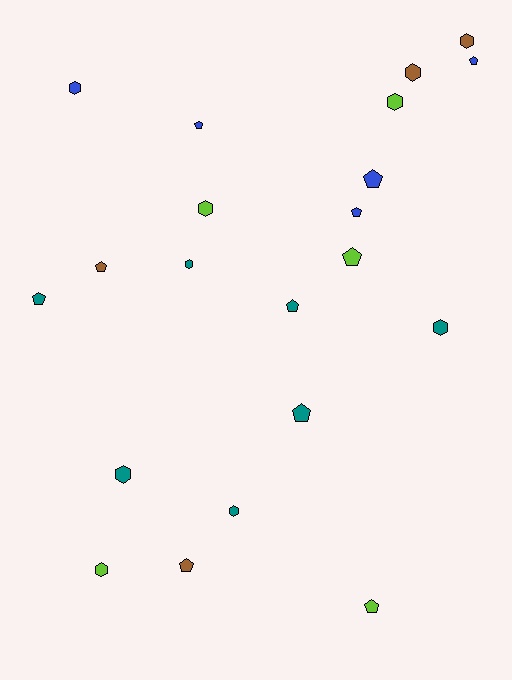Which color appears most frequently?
Teal, with 7 objects.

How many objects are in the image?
There are 21 objects.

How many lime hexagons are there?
There are 3 lime hexagons.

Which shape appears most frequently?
Pentagon, with 11 objects.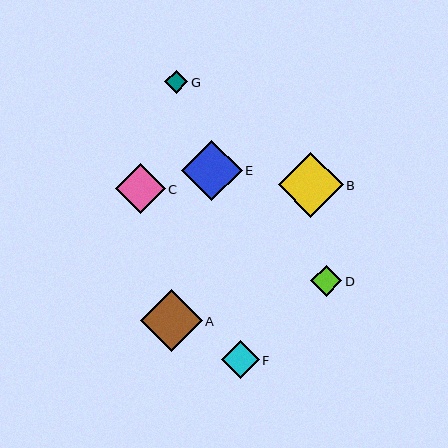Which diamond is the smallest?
Diamond G is the smallest with a size of approximately 23 pixels.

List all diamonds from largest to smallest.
From largest to smallest: B, A, E, C, F, D, G.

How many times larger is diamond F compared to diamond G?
Diamond F is approximately 1.7 times the size of diamond G.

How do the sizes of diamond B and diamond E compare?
Diamond B and diamond E are approximately the same size.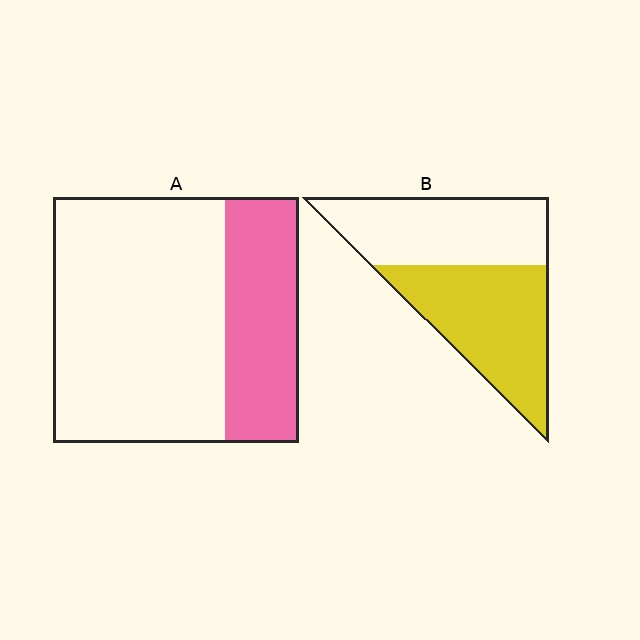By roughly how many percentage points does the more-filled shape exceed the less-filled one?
By roughly 20 percentage points (B over A).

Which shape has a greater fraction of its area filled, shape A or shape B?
Shape B.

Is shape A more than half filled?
No.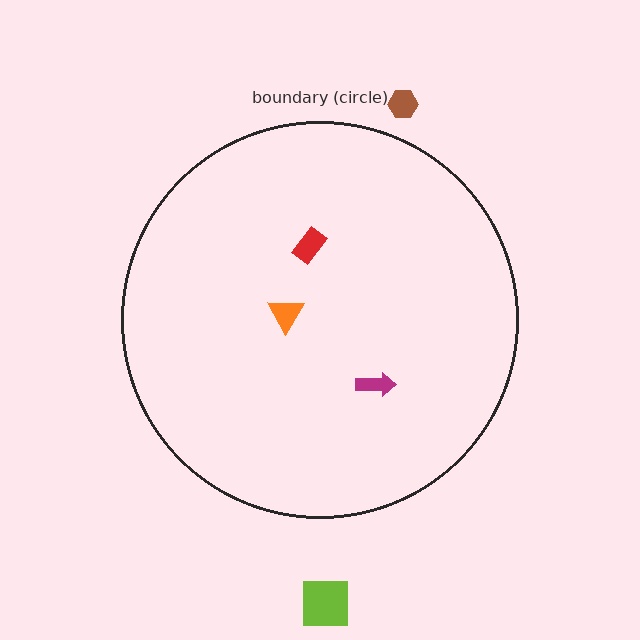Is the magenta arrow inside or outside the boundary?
Inside.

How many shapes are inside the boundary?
3 inside, 2 outside.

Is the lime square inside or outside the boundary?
Outside.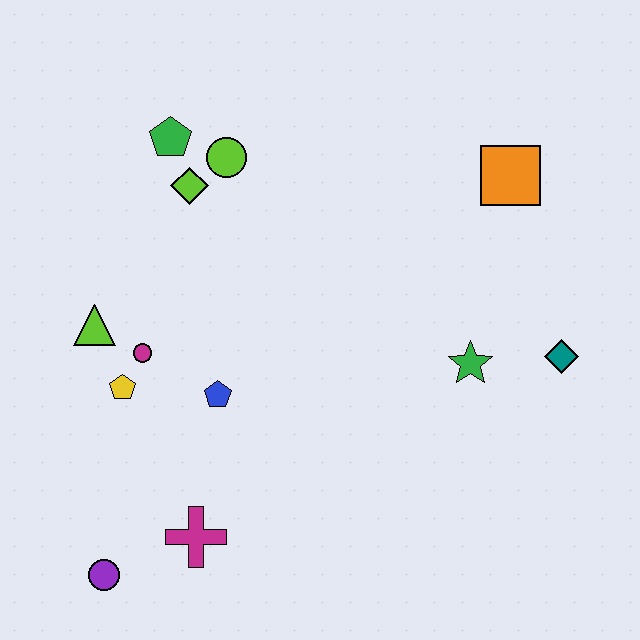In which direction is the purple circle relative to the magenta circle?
The purple circle is below the magenta circle.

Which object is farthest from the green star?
The purple circle is farthest from the green star.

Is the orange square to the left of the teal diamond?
Yes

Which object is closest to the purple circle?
The magenta cross is closest to the purple circle.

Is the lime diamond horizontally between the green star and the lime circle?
No